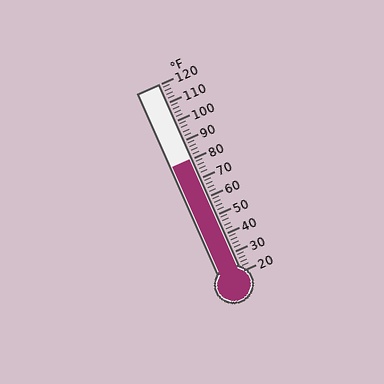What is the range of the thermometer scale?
The thermometer scale ranges from 20°F to 120°F.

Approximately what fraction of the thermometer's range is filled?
The thermometer is filled to approximately 60% of its range.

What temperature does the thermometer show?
The thermometer shows approximately 80°F.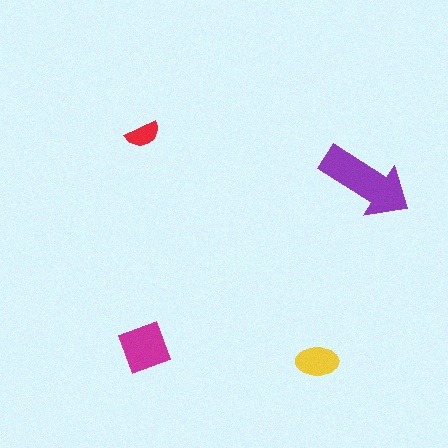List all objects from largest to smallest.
The purple arrow, the magenta diamond, the yellow ellipse, the red semicircle.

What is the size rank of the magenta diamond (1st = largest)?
2nd.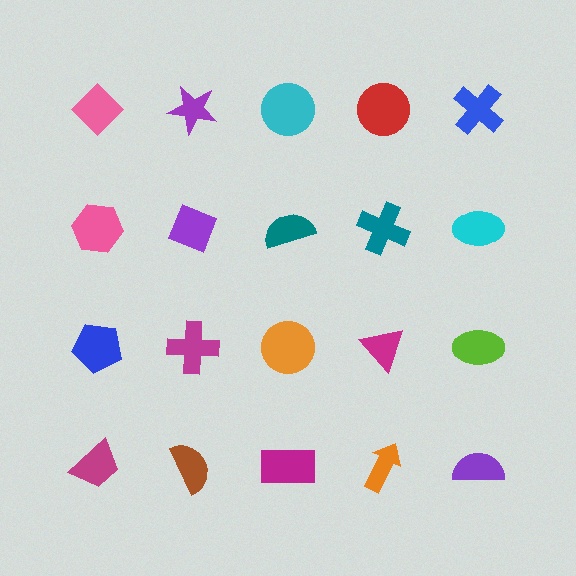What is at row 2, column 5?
A cyan ellipse.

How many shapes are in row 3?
5 shapes.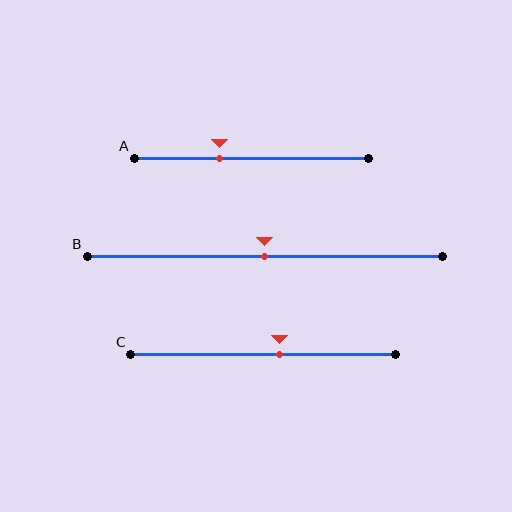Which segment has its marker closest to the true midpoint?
Segment B has its marker closest to the true midpoint.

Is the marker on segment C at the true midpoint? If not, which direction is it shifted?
No, the marker on segment C is shifted to the right by about 6% of the segment length.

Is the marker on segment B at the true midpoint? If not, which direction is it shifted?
Yes, the marker on segment B is at the true midpoint.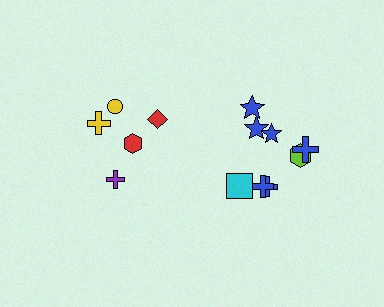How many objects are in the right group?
There are 8 objects.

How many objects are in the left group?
There are 5 objects.